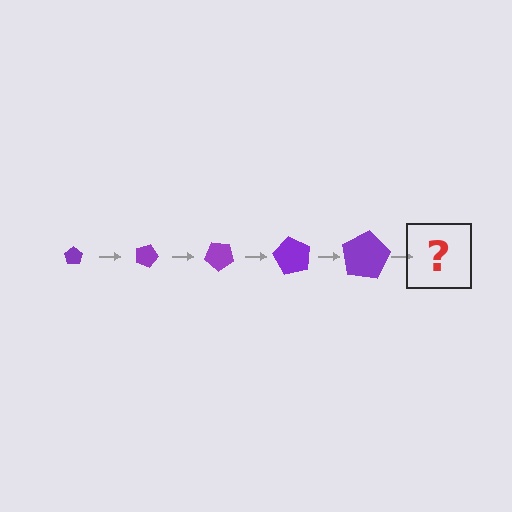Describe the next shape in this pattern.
It should be a pentagon, larger than the previous one and rotated 100 degrees from the start.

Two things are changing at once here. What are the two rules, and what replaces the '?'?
The two rules are that the pentagon grows larger each step and it rotates 20 degrees each step. The '?' should be a pentagon, larger than the previous one and rotated 100 degrees from the start.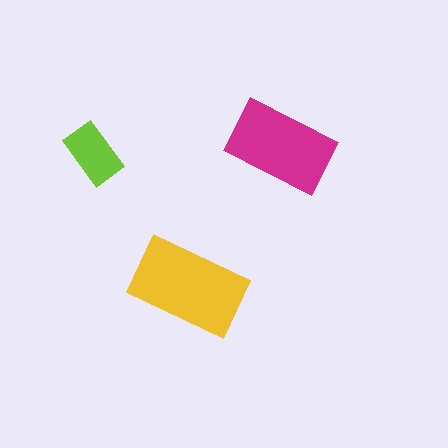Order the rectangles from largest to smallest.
the yellow one, the magenta one, the lime one.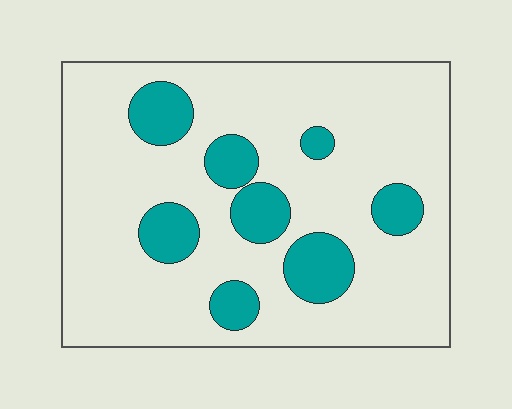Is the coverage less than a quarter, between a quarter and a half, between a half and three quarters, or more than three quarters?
Less than a quarter.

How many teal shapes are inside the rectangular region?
8.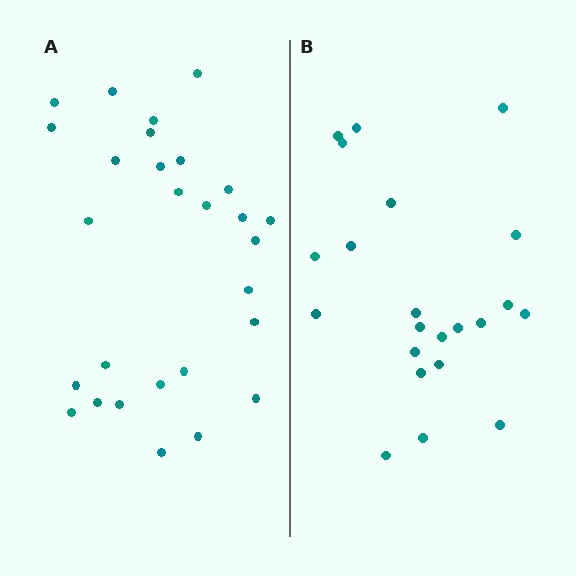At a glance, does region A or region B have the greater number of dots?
Region A (the left region) has more dots.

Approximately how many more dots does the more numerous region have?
Region A has about 6 more dots than region B.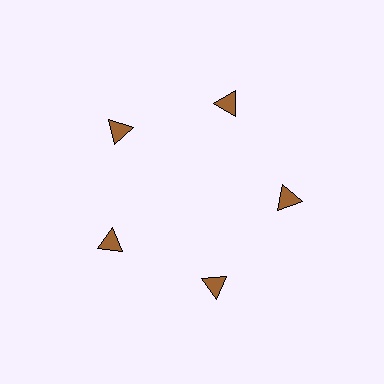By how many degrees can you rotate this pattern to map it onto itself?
The pattern maps onto itself every 72 degrees of rotation.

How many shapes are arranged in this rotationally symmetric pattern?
There are 5 shapes, arranged in 5 groups of 1.